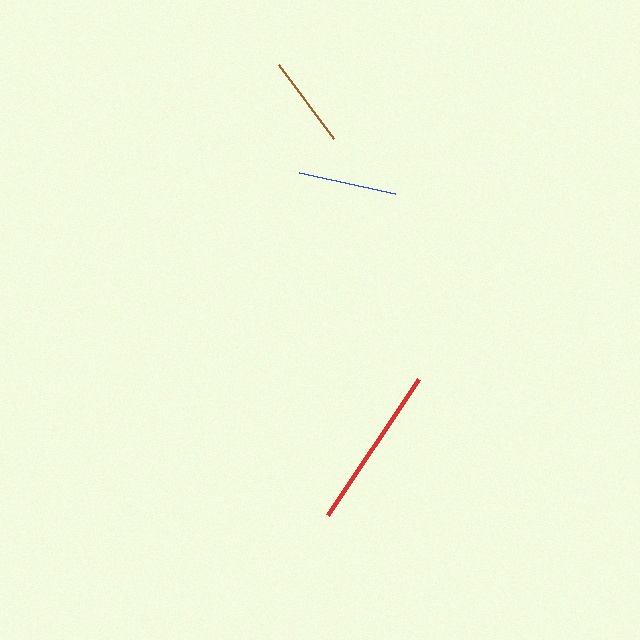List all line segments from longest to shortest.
From longest to shortest: red, blue, brown.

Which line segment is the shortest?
The brown line is the shortest at approximately 92 pixels.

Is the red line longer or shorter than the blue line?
The red line is longer than the blue line.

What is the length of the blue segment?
The blue segment is approximately 99 pixels long.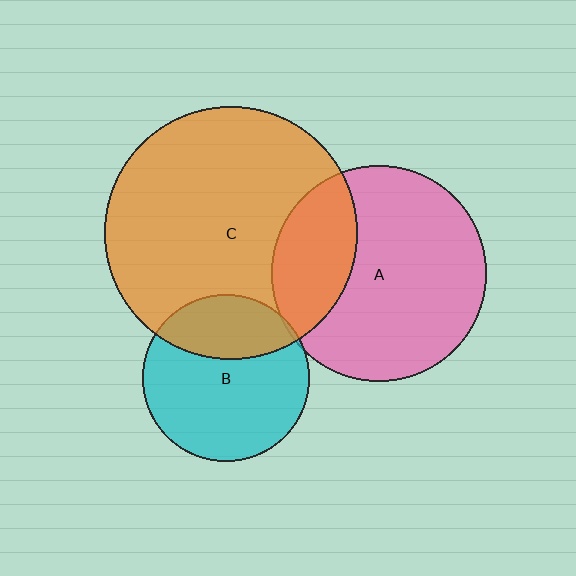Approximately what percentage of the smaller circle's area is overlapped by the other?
Approximately 30%.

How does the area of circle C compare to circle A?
Approximately 1.4 times.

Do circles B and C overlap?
Yes.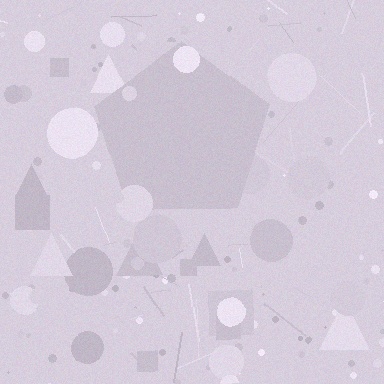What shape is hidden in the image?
A pentagon is hidden in the image.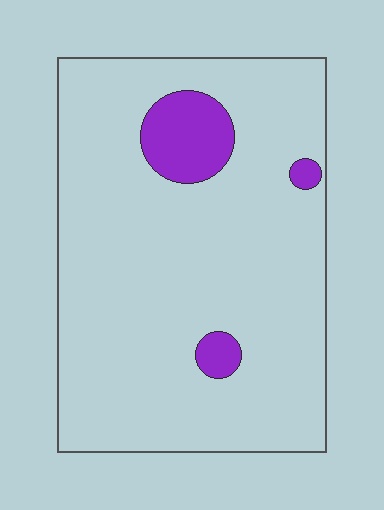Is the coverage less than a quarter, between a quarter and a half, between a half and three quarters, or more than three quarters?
Less than a quarter.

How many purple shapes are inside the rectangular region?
3.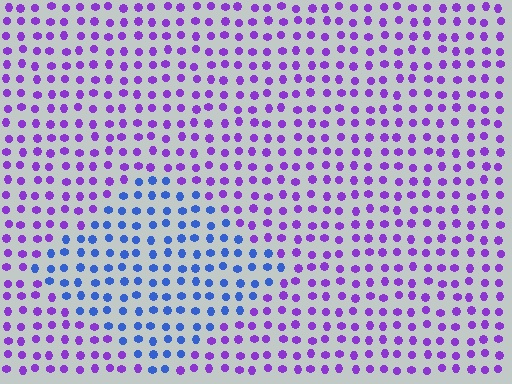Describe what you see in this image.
The image is filled with small purple elements in a uniform arrangement. A diamond-shaped region is visible where the elements are tinted to a slightly different hue, forming a subtle color boundary.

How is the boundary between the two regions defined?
The boundary is defined purely by a slight shift in hue (about 51 degrees). Spacing, size, and orientation are identical on both sides.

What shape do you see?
I see a diamond.